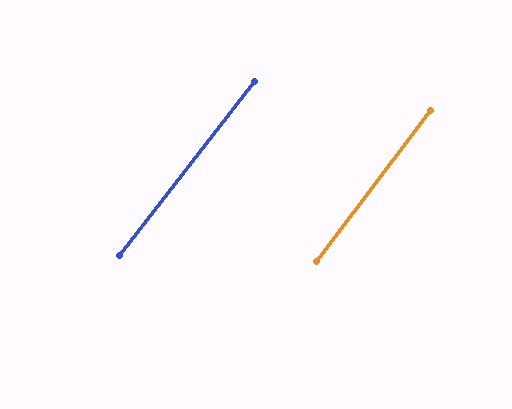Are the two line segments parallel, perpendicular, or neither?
Parallel — their directions differ by only 0.5°.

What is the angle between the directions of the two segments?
Approximately 1 degree.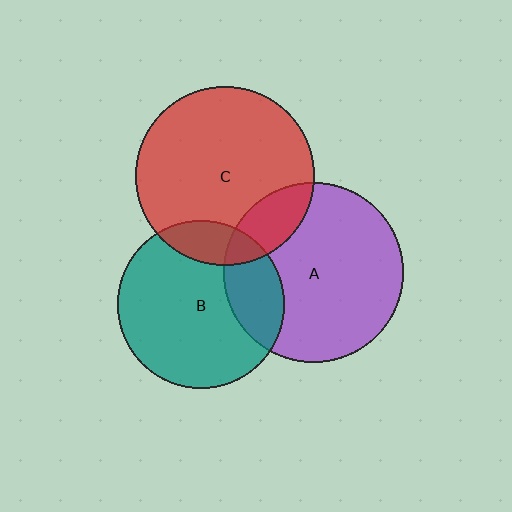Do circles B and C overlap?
Yes.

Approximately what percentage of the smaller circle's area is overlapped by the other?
Approximately 15%.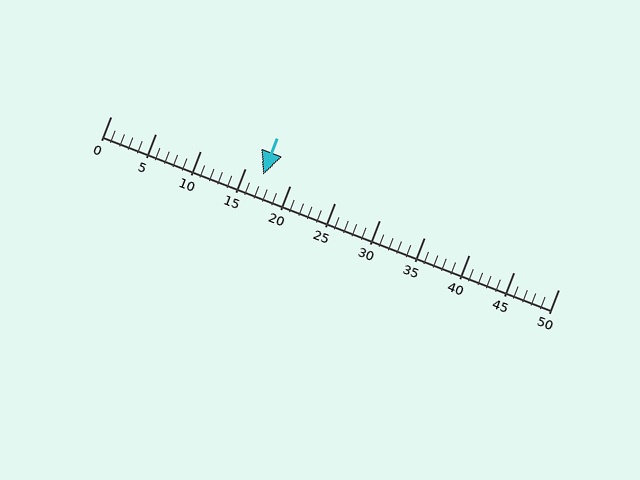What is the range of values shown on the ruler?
The ruler shows values from 0 to 50.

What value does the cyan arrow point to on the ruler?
The cyan arrow points to approximately 17.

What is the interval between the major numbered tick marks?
The major tick marks are spaced 5 units apart.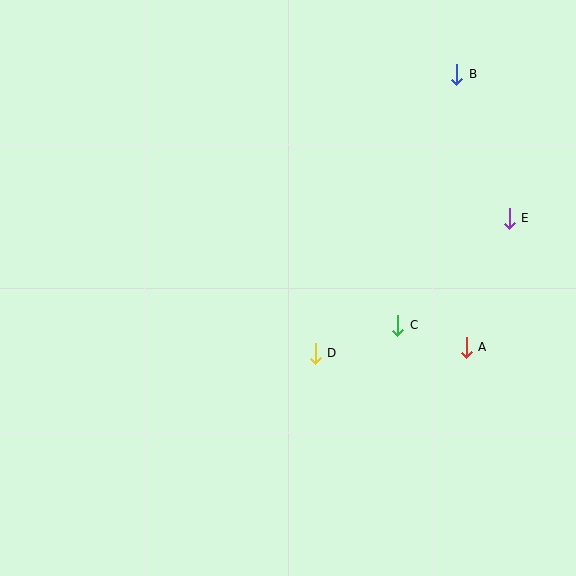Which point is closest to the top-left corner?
Point B is closest to the top-left corner.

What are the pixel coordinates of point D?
Point D is at (315, 353).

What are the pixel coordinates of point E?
Point E is at (509, 218).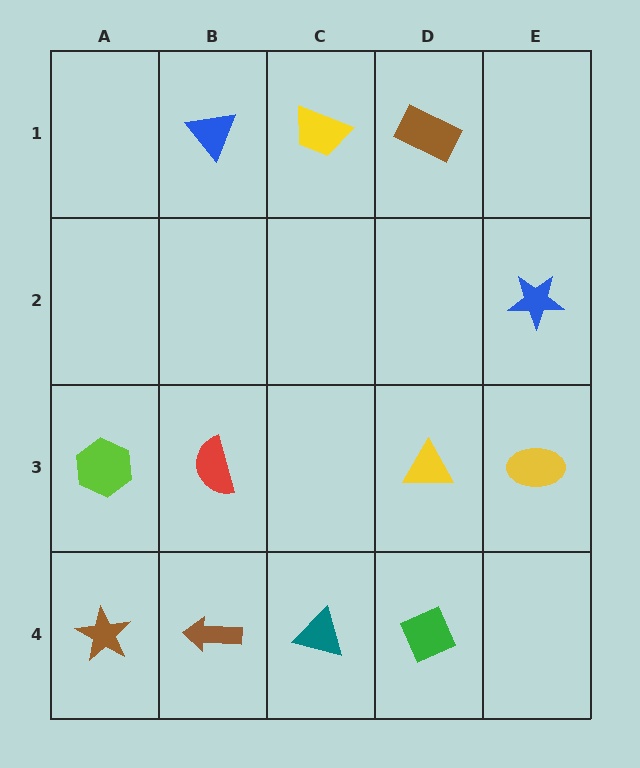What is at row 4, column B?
A brown arrow.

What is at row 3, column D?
A yellow triangle.